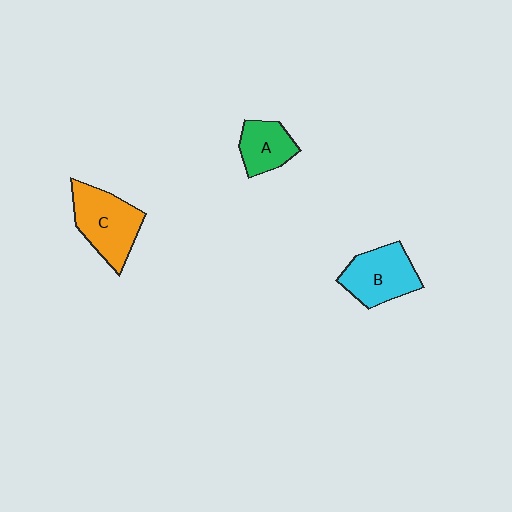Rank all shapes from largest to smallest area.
From largest to smallest: C (orange), B (cyan), A (green).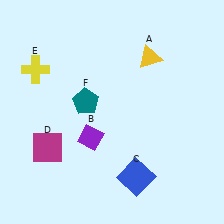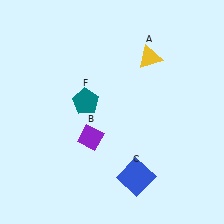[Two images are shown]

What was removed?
The yellow cross (E), the magenta square (D) were removed in Image 2.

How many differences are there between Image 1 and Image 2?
There are 2 differences between the two images.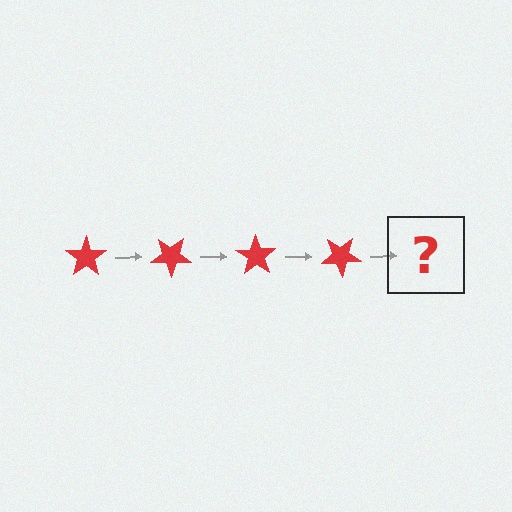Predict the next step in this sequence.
The next step is a red star rotated 140 degrees.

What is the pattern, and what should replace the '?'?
The pattern is that the star rotates 35 degrees each step. The '?' should be a red star rotated 140 degrees.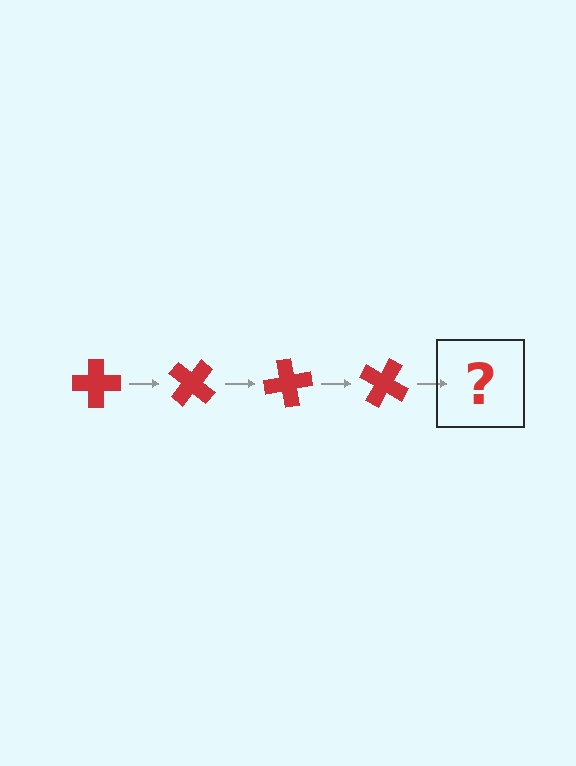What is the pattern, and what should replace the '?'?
The pattern is that the cross rotates 40 degrees each step. The '?' should be a red cross rotated 160 degrees.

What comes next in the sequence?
The next element should be a red cross rotated 160 degrees.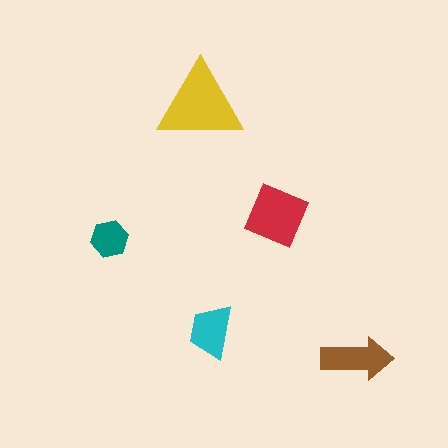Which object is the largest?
The yellow triangle.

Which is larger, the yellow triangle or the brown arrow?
The yellow triangle.